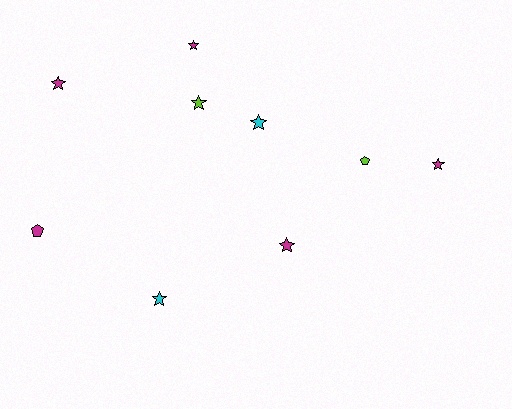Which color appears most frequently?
Magenta, with 5 objects.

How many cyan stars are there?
There are 2 cyan stars.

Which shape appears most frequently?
Star, with 7 objects.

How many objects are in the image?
There are 9 objects.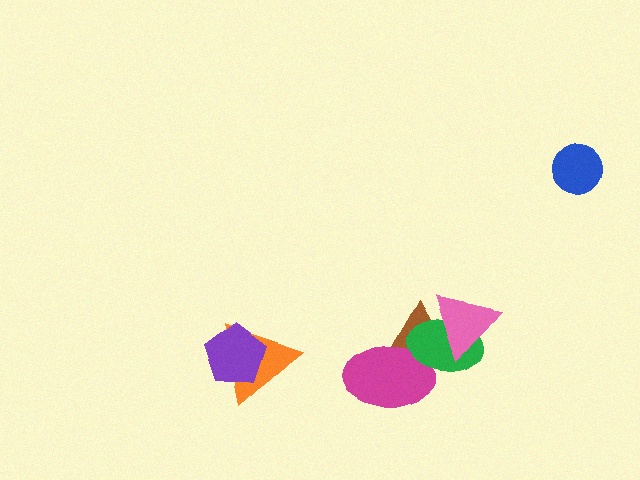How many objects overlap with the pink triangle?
2 objects overlap with the pink triangle.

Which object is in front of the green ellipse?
The pink triangle is in front of the green ellipse.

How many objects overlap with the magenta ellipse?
2 objects overlap with the magenta ellipse.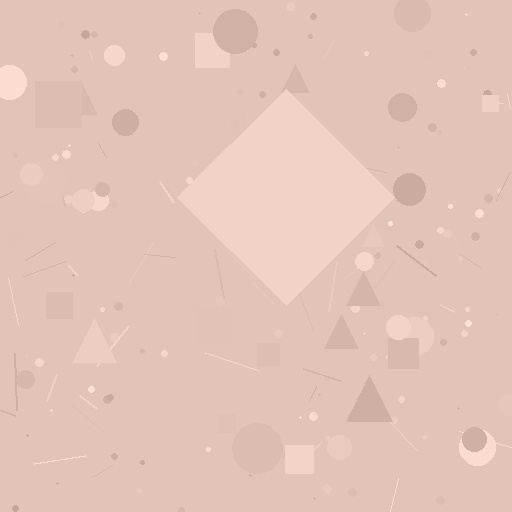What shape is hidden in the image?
A diamond is hidden in the image.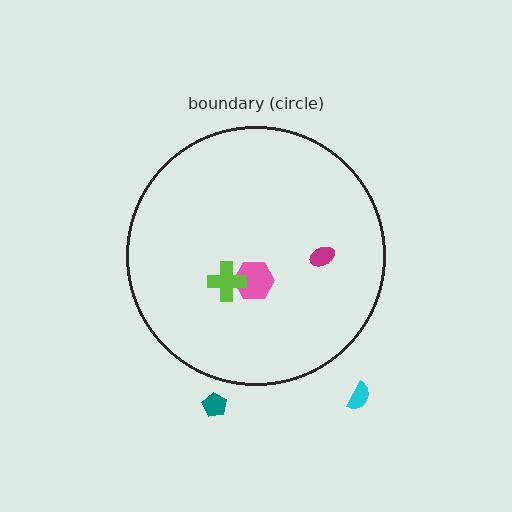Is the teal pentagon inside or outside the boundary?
Outside.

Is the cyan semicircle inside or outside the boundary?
Outside.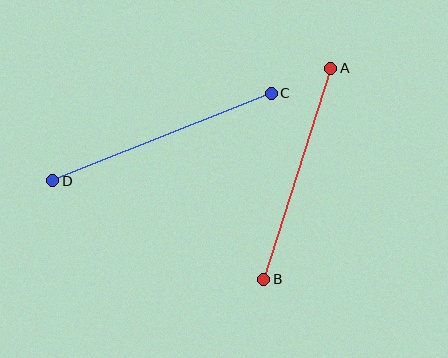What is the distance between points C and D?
The distance is approximately 236 pixels.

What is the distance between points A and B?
The distance is approximately 221 pixels.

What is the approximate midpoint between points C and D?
The midpoint is at approximately (162, 137) pixels.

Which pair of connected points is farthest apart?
Points C and D are farthest apart.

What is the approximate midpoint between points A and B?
The midpoint is at approximately (297, 174) pixels.